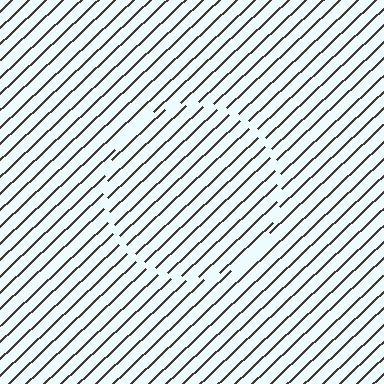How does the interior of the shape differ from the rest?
The interior of the shape contains the same grating, shifted by half a period — the contour is defined by the phase discontinuity where line-ends from the inner and outer gratings abut.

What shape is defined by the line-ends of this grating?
An illusory circle. The interior of the shape contains the same grating, shifted by half a period — the contour is defined by the phase discontinuity where line-ends from the inner and outer gratings abut.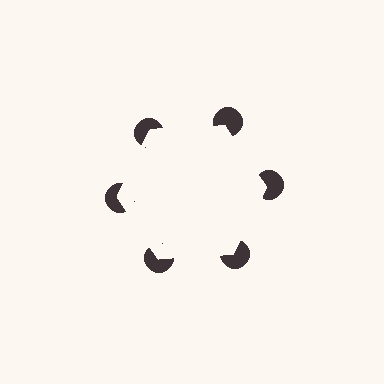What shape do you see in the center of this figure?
An illusory hexagon — its edges are inferred from the aligned wedge cuts in the pac-man discs, not physically drawn.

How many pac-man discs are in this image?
There are 6 — one at each vertex of the illusory hexagon.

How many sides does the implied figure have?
6 sides.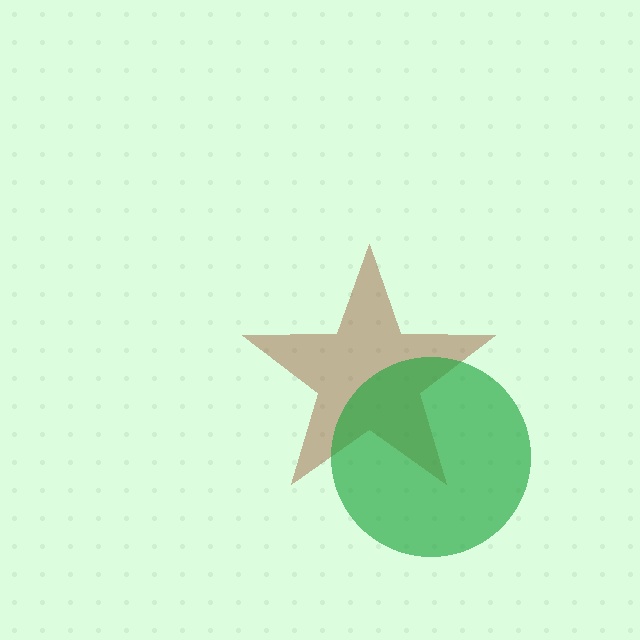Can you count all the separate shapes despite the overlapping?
Yes, there are 2 separate shapes.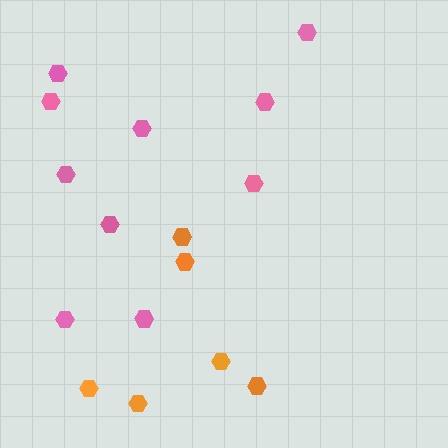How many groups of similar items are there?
There are 2 groups: one group of orange hexagons (6) and one group of pink hexagons (10).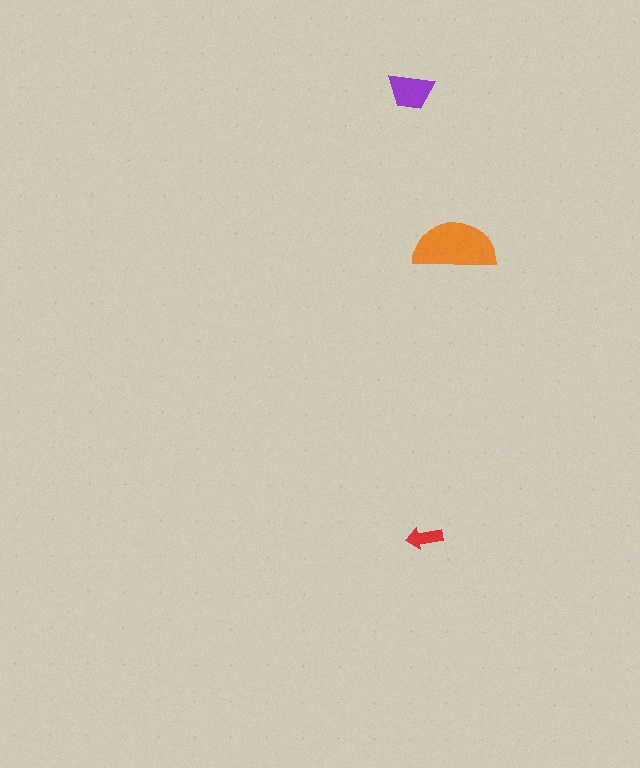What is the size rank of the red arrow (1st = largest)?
3rd.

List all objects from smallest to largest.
The red arrow, the purple trapezoid, the orange semicircle.